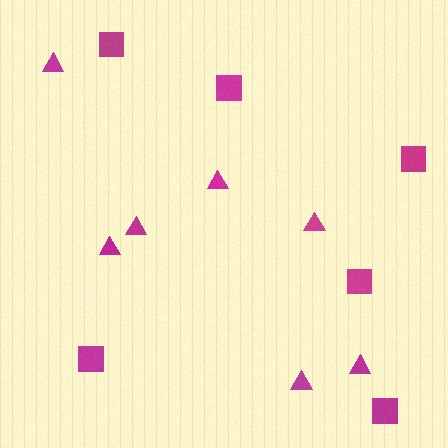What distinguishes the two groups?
There are 2 groups: one group of triangles (7) and one group of squares (6).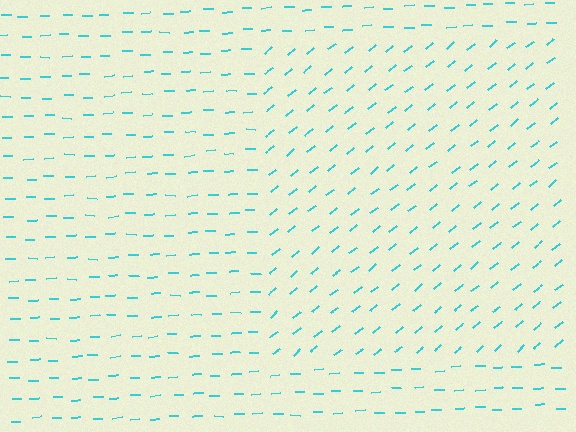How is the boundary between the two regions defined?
The boundary is defined purely by a change in line orientation (approximately 38 degrees difference). All lines are the same color and thickness.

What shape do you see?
I see a rectangle.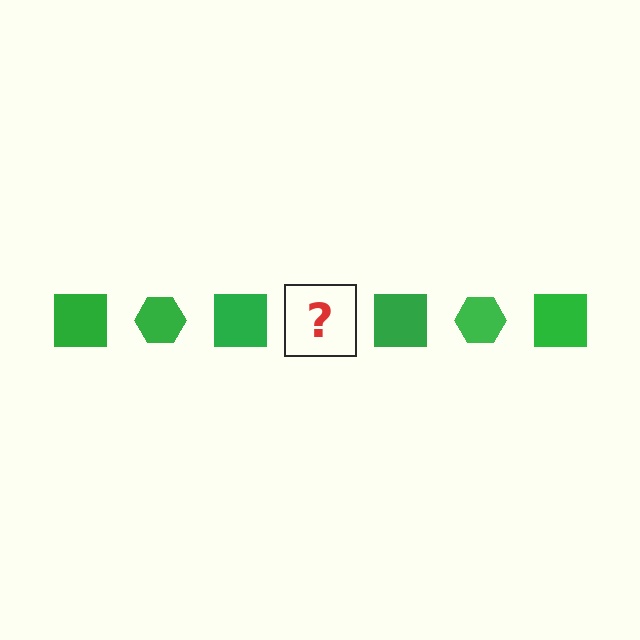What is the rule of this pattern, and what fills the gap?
The rule is that the pattern cycles through square, hexagon shapes in green. The gap should be filled with a green hexagon.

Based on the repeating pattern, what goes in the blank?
The blank should be a green hexagon.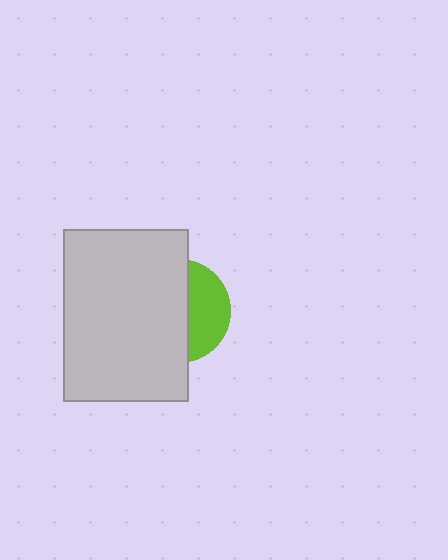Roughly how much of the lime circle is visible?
A small part of it is visible (roughly 37%).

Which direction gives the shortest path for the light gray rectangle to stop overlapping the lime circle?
Moving left gives the shortest separation.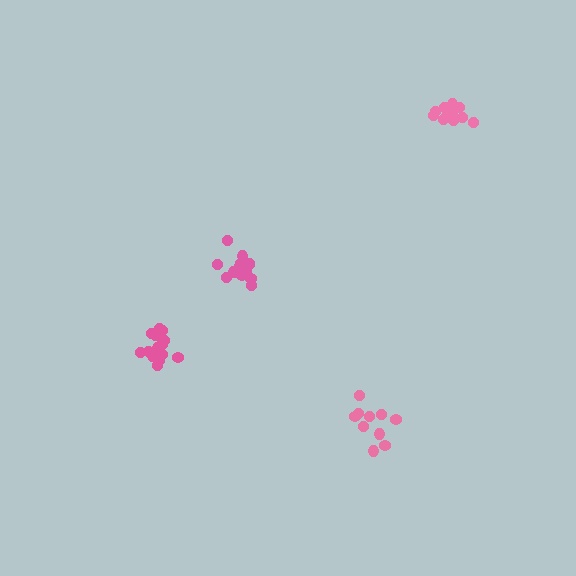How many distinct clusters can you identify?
There are 4 distinct clusters.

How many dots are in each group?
Group 1: 10 dots, Group 2: 15 dots, Group 3: 14 dots, Group 4: 12 dots (51 total).